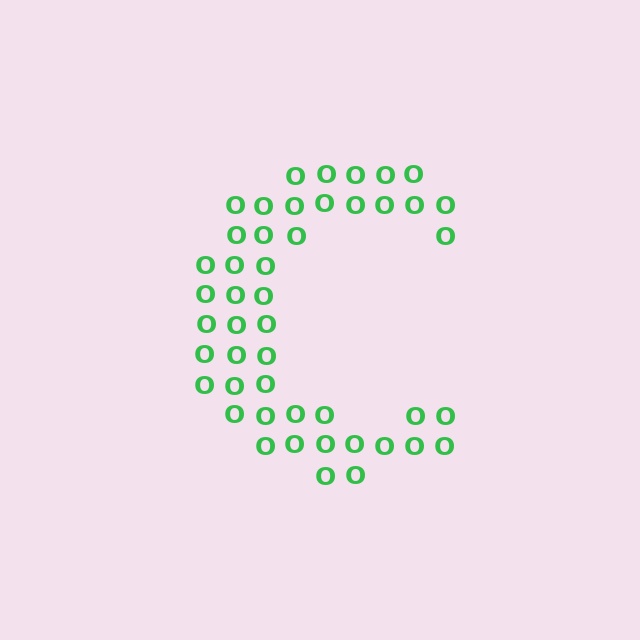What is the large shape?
The large shape is the letter C.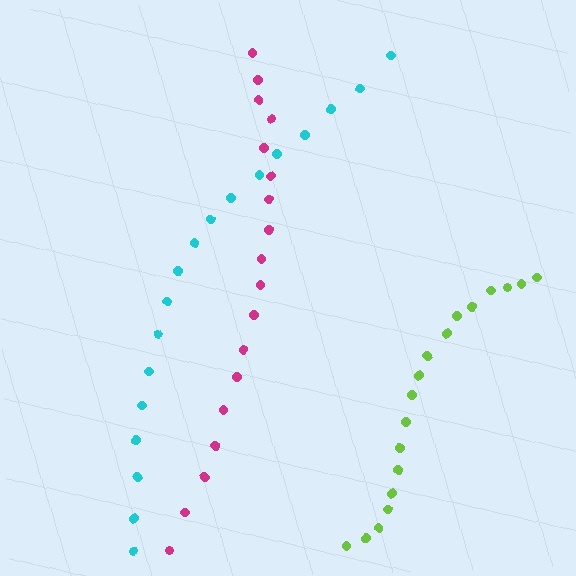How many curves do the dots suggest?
There are 3 distinct paths.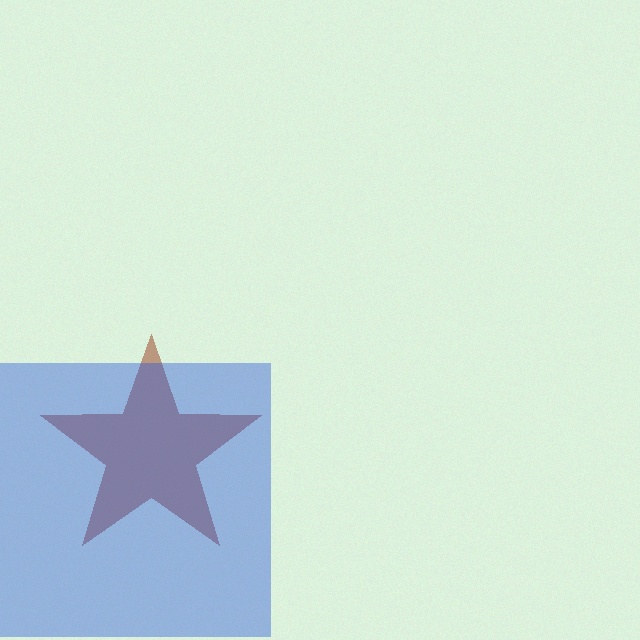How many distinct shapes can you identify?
There are 2 distinct shapes: a brown star, a blue square.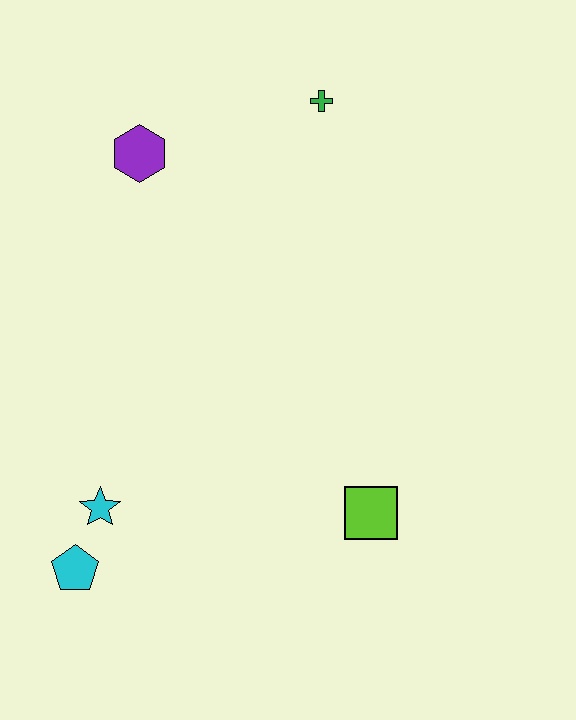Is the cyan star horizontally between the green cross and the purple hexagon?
No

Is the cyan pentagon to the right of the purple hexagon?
No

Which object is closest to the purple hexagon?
The green cross is closest to the purple hexagon.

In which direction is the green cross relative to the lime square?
The green cross is above the lime square.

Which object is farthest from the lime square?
The purple hexagon is farthest from the lime square.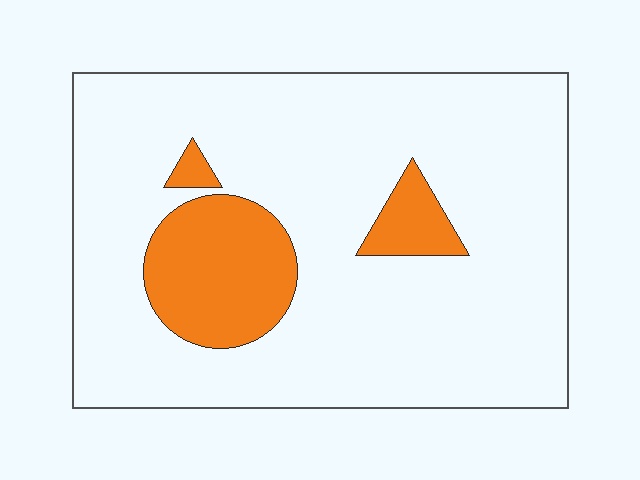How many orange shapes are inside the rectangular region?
3.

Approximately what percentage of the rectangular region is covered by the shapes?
Approximately 15%.